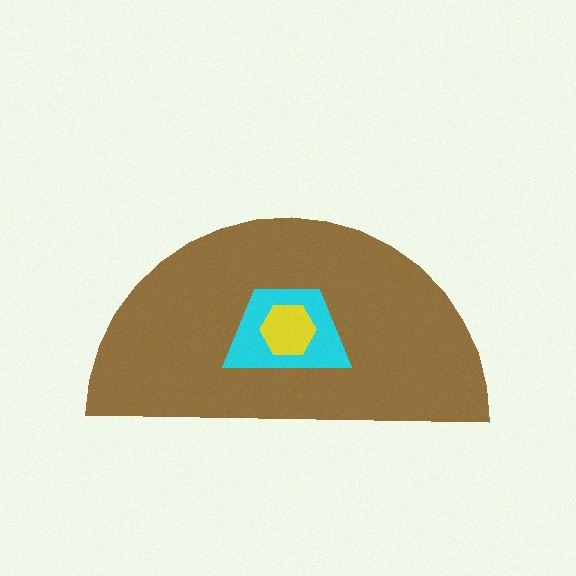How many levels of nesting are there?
3.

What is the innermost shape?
The yellow hexagon.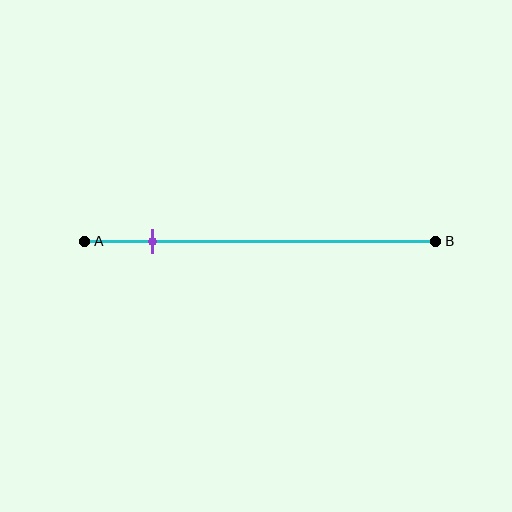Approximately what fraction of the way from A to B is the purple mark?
The purple mark is approximately 20% of the way from A to B.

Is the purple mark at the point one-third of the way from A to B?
No, the mark is at about 20% from A, not at the 33% one-third point.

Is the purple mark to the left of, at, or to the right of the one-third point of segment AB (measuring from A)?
The purple mark is to the left of the one-third point of segment AB.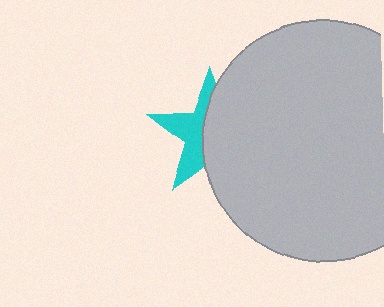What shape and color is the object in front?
The object in front is a light gray circle.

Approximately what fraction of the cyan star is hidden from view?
Roughly 57% of the cyan star is hidden behind the light gray circle.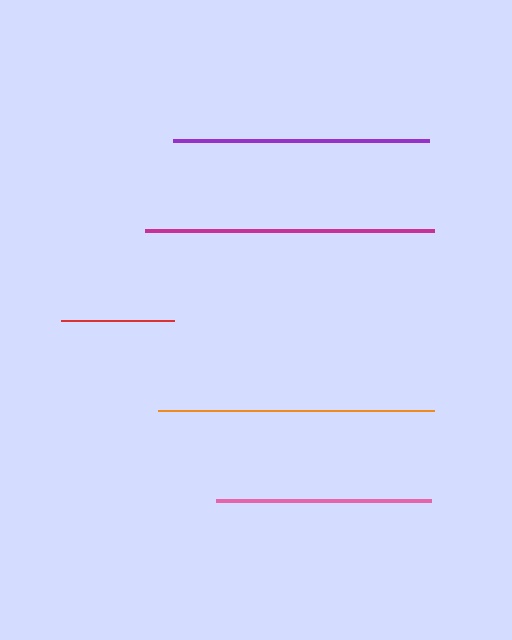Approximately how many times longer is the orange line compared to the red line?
The orange line is approximately 2.4 times the length of the red line.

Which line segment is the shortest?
The red line is the shortest at approximately 113 pixels.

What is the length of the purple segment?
The purple segment is approximately 256 pixels long.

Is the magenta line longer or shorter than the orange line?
The magenta line is longer than the orange line.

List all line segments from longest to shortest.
From longest to shortest: magenta, orange, purple, pink, red.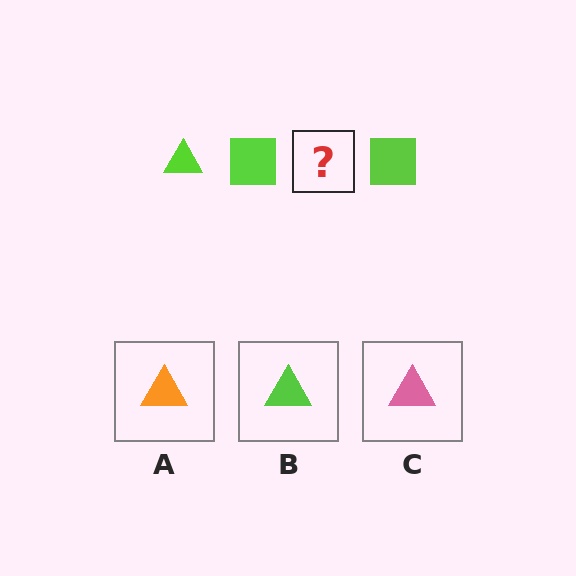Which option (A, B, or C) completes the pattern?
B.